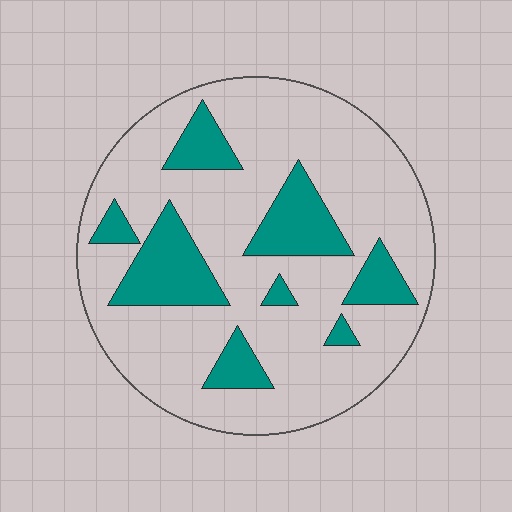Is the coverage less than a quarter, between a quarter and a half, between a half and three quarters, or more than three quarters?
Less than a quarter.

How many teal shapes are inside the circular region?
8.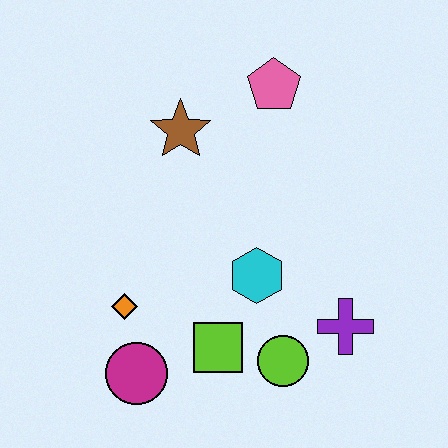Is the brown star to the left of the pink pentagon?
Yes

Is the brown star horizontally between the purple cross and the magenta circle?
Yes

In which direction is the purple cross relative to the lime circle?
The purple cross is to the right of the lime circle.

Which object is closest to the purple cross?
The lime circle is closest to the purple cross.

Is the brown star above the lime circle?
Yes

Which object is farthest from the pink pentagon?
The magenta circle is farthest from the pink pentagon.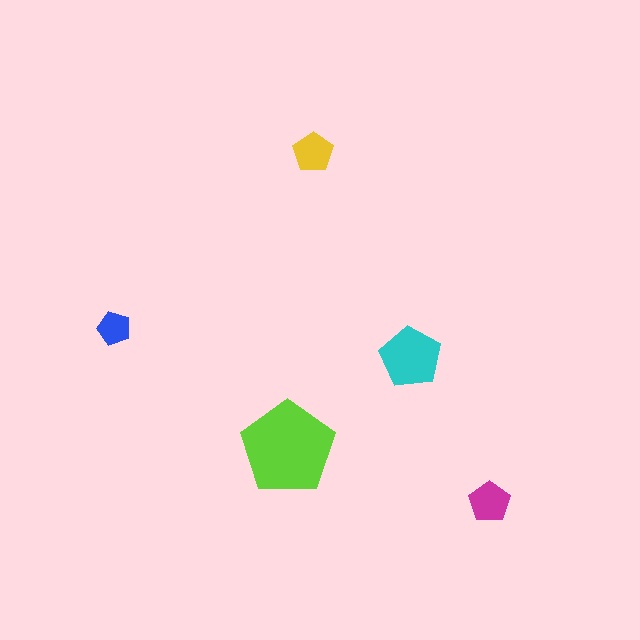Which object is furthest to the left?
The blue pentagon is leftmost.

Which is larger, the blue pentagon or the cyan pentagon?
The cyan one.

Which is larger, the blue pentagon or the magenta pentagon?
The magenta one.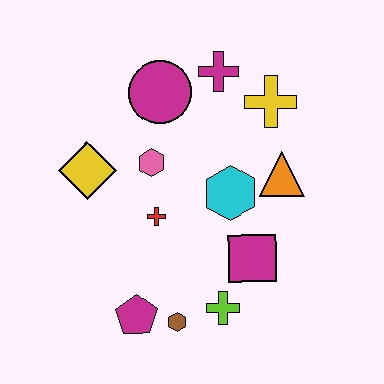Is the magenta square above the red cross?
No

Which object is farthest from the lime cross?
The magenta cross is farthest from the lime cross.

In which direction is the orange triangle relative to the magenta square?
The orange triangle is above the magenta square.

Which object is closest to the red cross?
The pink hexagon is closest to the red cross.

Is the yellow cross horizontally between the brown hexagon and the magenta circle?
No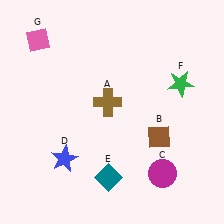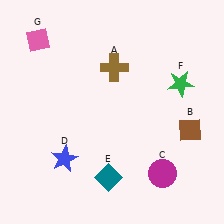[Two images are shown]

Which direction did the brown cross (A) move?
The brown cross (A) moved up.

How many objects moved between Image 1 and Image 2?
2 objects moved between the two images.